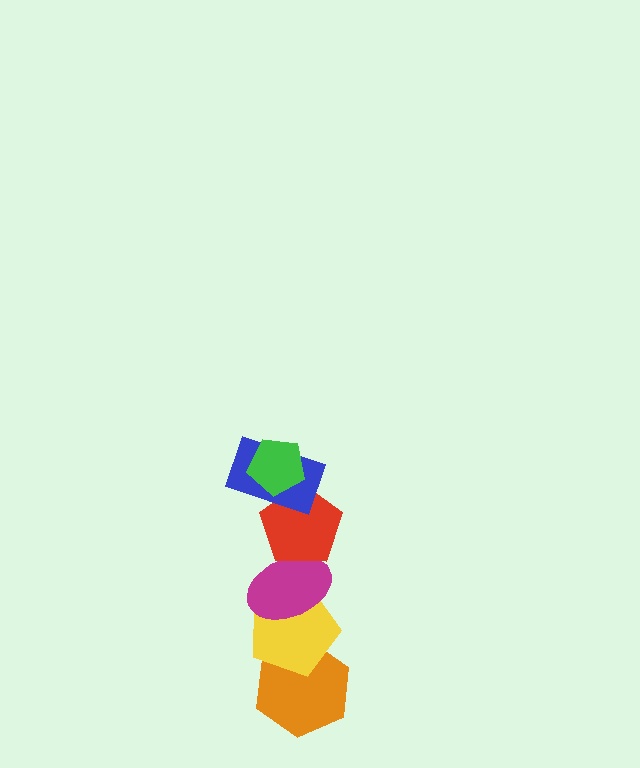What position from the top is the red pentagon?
The red pentagon is 3rd from the top.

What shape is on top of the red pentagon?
The blue rectangle is on top of the red pentagon.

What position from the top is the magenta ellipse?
The magenta ellipse is 4th from the top.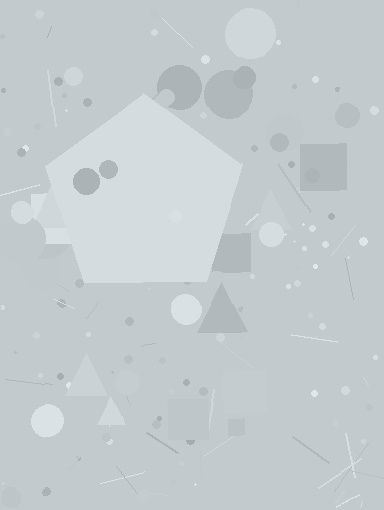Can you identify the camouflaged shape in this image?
The camouflaged shape is a pentagon.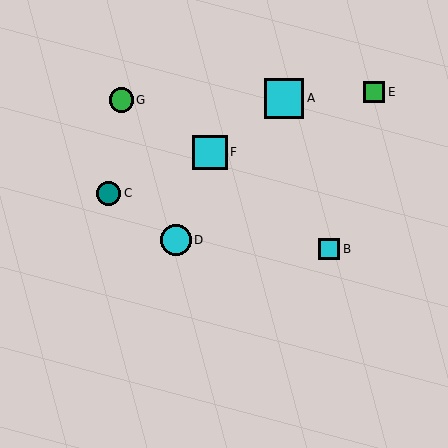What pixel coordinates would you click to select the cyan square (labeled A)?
Click at (284, 98) to select the cyan square A.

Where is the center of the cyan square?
The center of the cyan square is at (210, 152).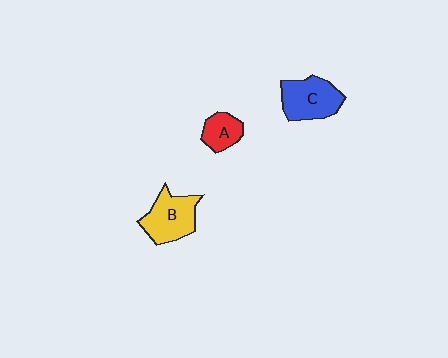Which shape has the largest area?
Shape C (blue).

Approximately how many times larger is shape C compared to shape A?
Approximately 1.8 times.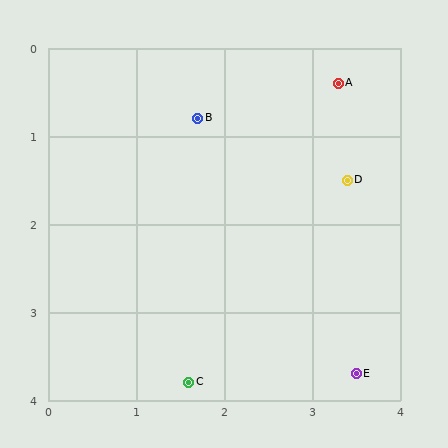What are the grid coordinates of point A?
Point A is at approximately (3.3, 0.4).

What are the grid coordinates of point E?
Point E is at approximately (3.5, 3.7).